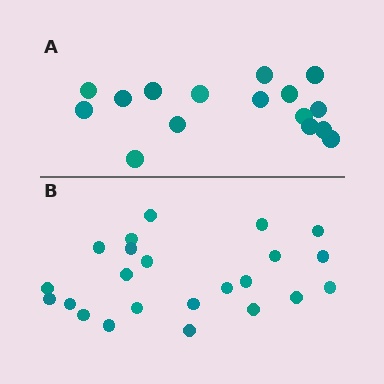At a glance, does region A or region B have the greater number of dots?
Region B (the bottom region) has more dots.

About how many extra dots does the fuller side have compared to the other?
Region B has roughly 8 or so more dots than region A.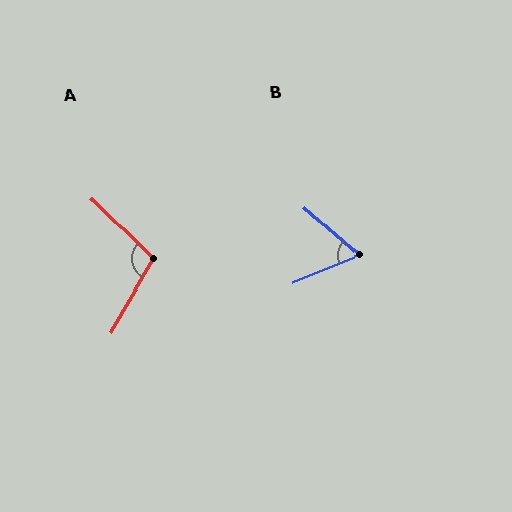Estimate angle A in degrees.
Approximately 104 degrees.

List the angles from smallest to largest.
B (63°), A (104°).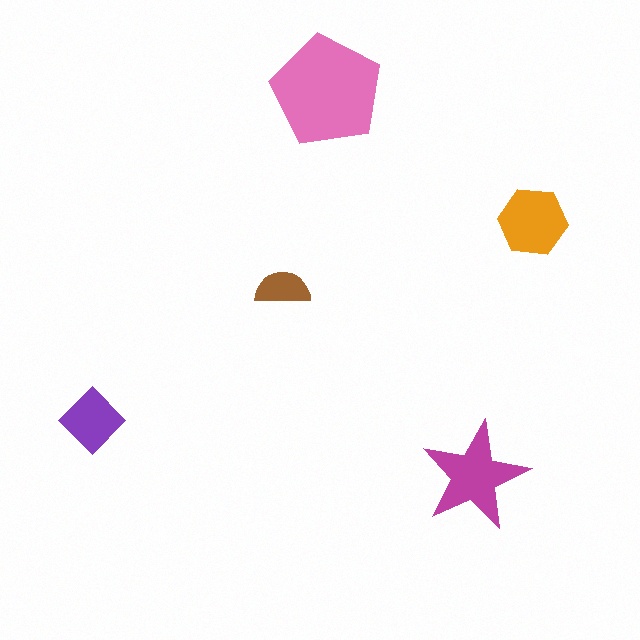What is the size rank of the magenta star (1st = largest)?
2nd.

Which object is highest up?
The pink pentagon is topmost.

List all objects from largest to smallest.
The pink pentagon, the magenta star, the orange hexagon, the purple diamond, the brown semicircle.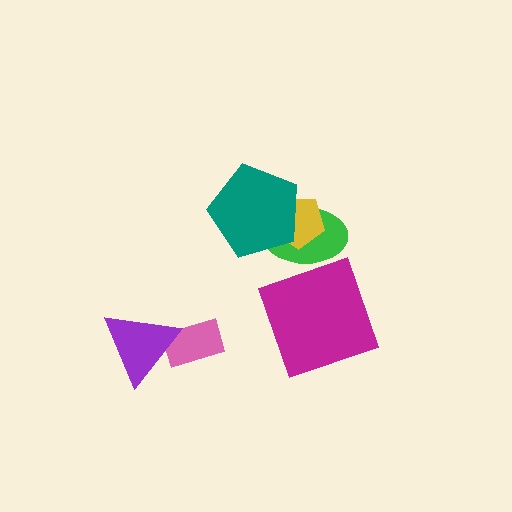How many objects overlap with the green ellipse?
2 objects overlap with the green ellipse.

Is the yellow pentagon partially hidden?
Yes, it is partially covered by another shape.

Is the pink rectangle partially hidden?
Yes, it is partially covered by another shape.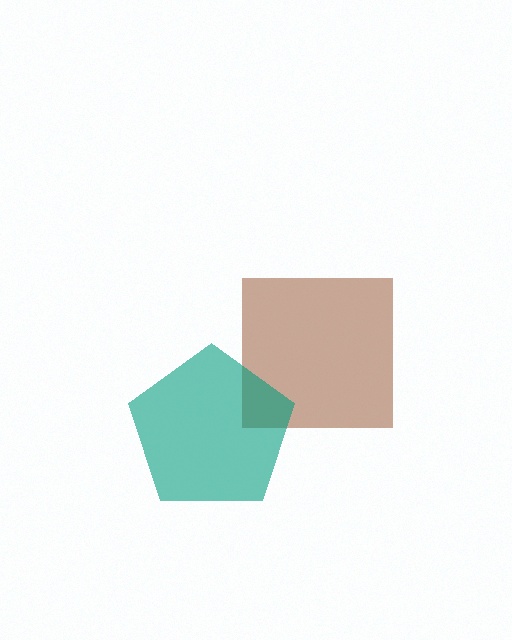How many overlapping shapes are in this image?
There are 2 overlapping shapes in the image.